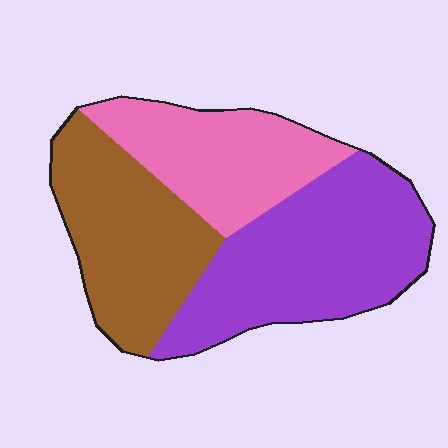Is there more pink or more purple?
Purple.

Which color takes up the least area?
Pink, at roughly 25%.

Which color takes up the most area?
Purple, at roughly 40%.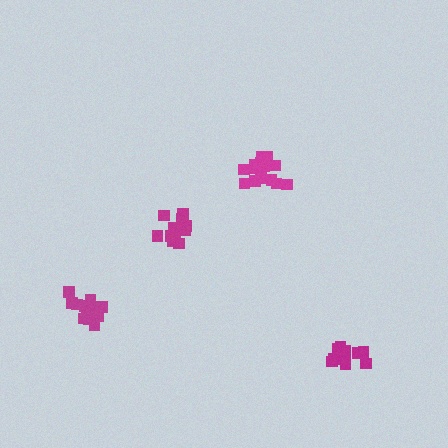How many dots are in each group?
Group 1: 15 dots, Group 2: 13 dots, Group 3: 12 dots, Group 4: 13 dots (53 total).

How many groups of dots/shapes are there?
There are 4 groups.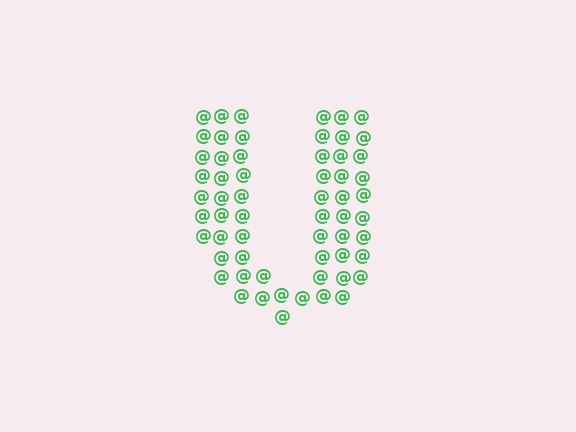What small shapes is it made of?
It is made of small at signs.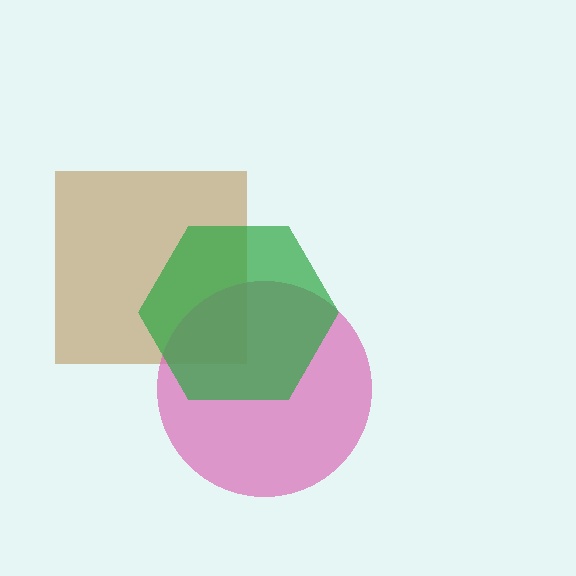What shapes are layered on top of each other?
The layered shapes are: a brown square, a pink circle, a green hexagon.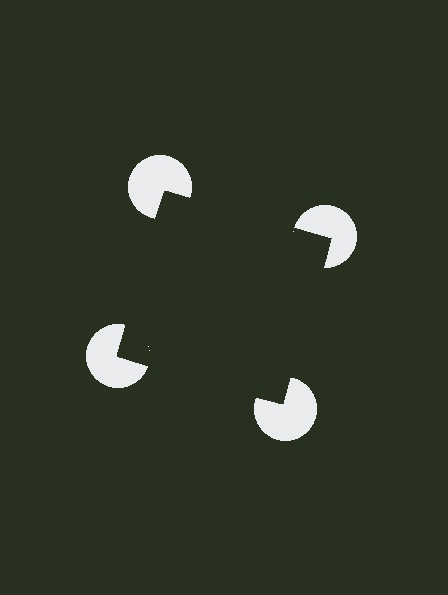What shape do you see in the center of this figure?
An illusory square — its edges are inferred from the aligned wedge cuts in the pac-man discs, not physically drawn.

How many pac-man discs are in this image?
There are 4 — one at each vertex of the illusory square.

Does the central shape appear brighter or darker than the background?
It typically appears slightly darker than the background, even though no actual brightness change is drawn.